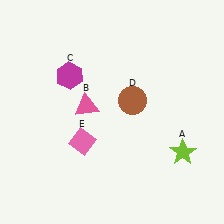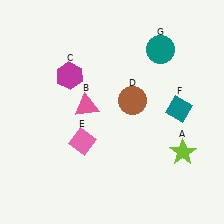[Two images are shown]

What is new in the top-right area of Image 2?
A teal diamond (F) was added in the top-right area of Image 2.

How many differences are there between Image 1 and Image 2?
There are 2 differences between the two images.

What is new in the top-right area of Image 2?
A teal circle (G) was added in the top-right area of Image 2.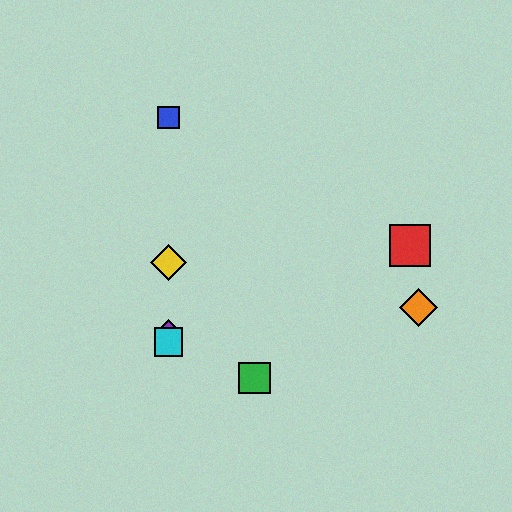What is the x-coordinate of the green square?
The green square is at x≈254.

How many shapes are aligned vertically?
4 shapes (the blue square, the yellow diamond, the purple diamond, the cyan square) are aligned vertically.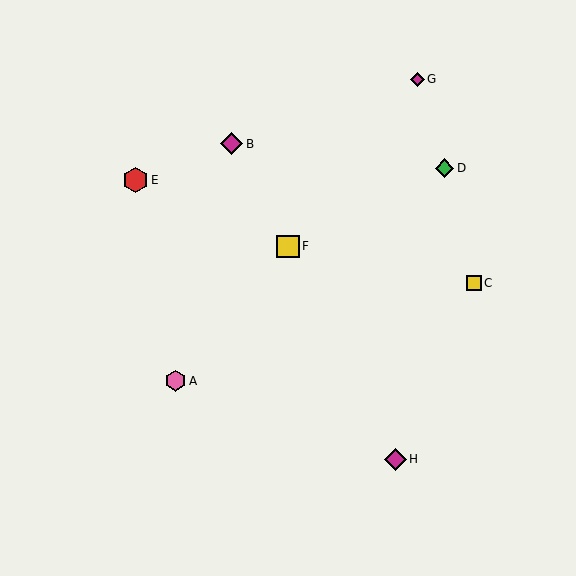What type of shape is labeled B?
Shape B is a magenta diamond.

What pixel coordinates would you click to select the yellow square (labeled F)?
Click at (288, 246) to select the yellow square F.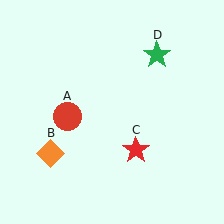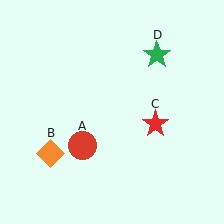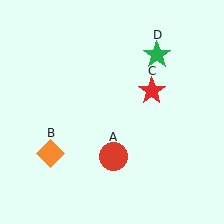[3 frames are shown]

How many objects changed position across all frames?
2 objects changed position: red circle (object A), red star (object C).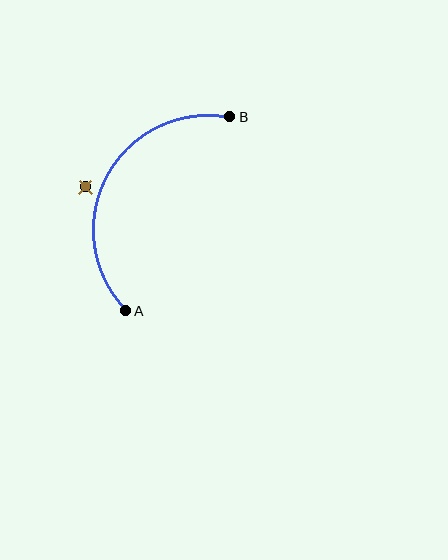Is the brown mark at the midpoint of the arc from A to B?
No — the brown mark does not lie on the arc at all. It sits slightly outside the curve.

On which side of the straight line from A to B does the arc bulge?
The arc bulges to the left of the straight line connecting A and B.